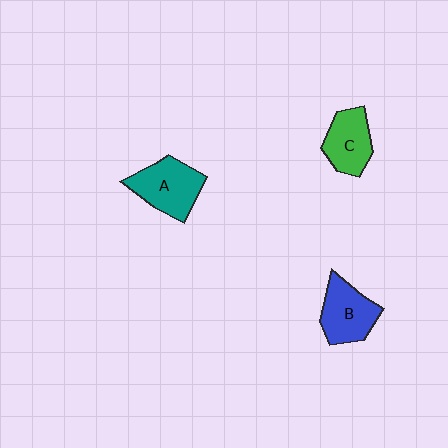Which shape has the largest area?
Shape A (teal).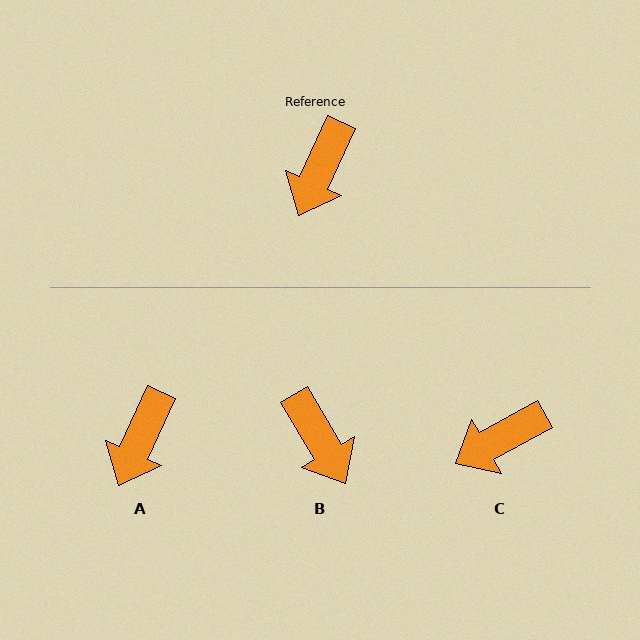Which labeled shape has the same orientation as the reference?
A.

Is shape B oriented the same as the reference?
No, it is off by about 55 degrees.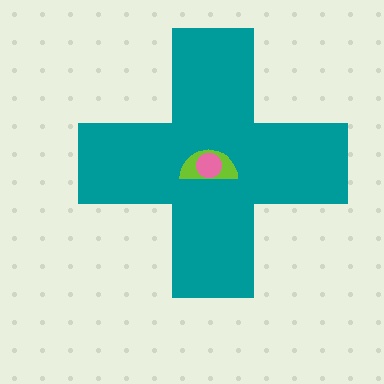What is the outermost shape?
The teal cross.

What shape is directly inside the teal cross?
The lime semicircle.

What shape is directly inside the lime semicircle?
The pink circle.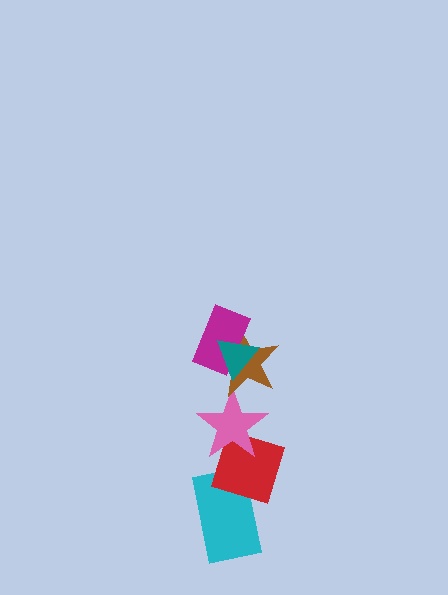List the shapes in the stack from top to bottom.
From top to bottom: the teal triangle, the magenta rectangle, the brown star, the pink star, the red diamond, the cyan rectangle.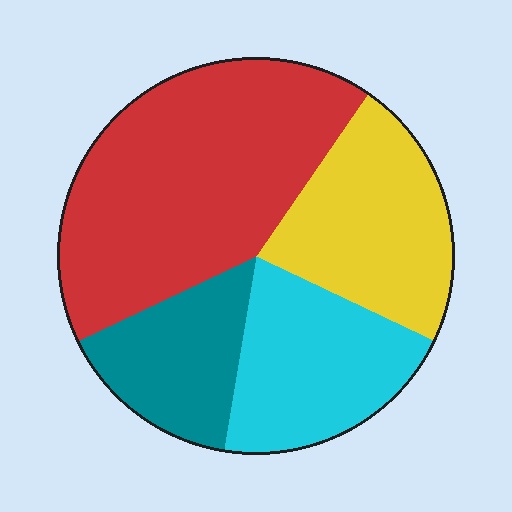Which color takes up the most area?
Red, at roughly 40%.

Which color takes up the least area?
Teal, at roughly 15%.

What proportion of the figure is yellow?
Yellow covers around 20% of the figure.